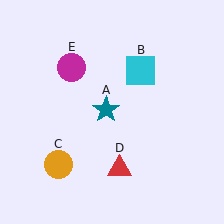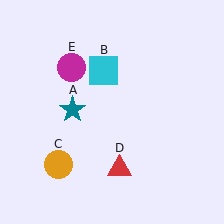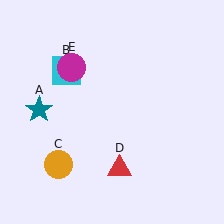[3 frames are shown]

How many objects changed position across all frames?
2 objects changed position: teal star (object A), cyan square (object B).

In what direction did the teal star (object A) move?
The teal star (object A) moved left.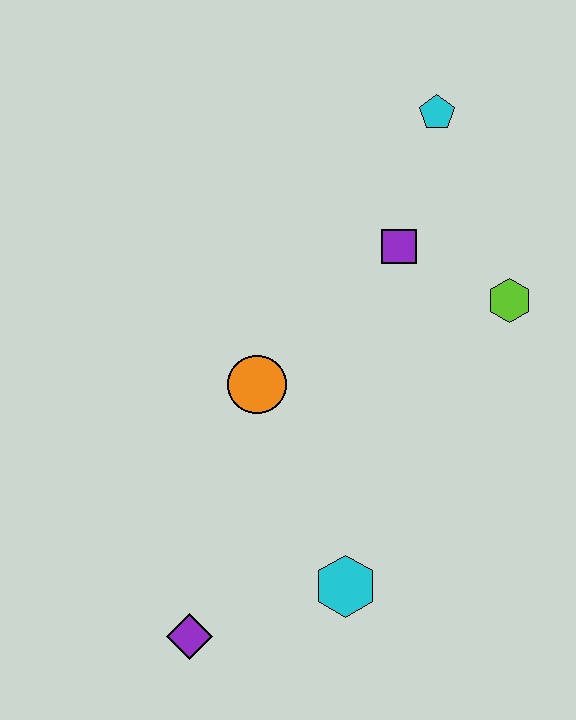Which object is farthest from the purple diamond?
The cyan pentagon is farthest from the purple diamond.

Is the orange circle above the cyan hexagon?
Yes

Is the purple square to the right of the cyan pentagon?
No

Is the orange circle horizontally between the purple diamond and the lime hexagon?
Yes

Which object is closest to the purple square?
The lime hexagon is closest to the purple square.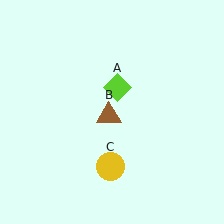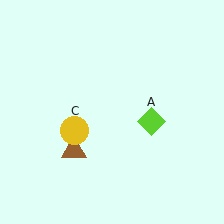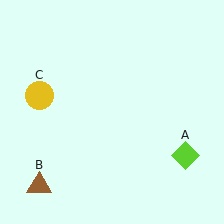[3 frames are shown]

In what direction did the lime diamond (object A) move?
The lime diamond (object A) moved down and to the right.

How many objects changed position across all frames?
3 objects changed position: lime diamond (object A), brown triangle (object B), yellow circle (object C).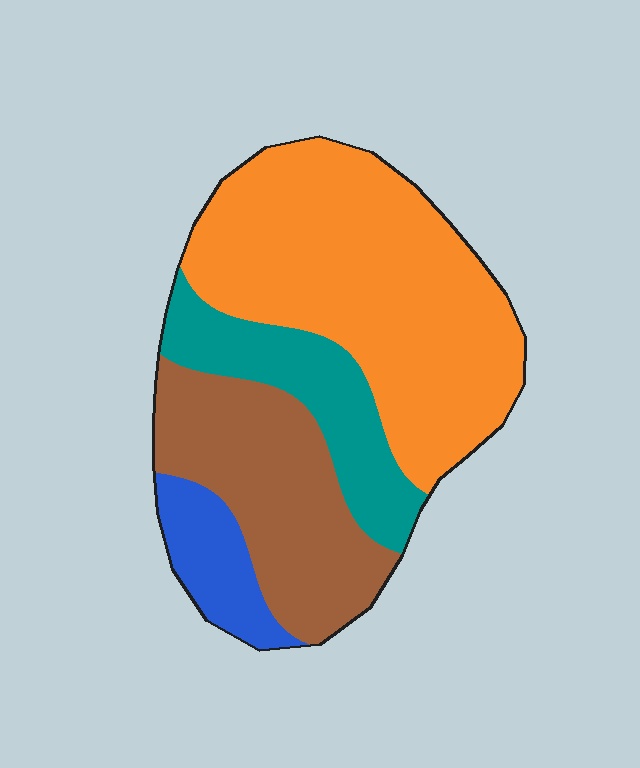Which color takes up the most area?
Orange, at roughly 50%.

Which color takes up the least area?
Blue, at roughly 10%.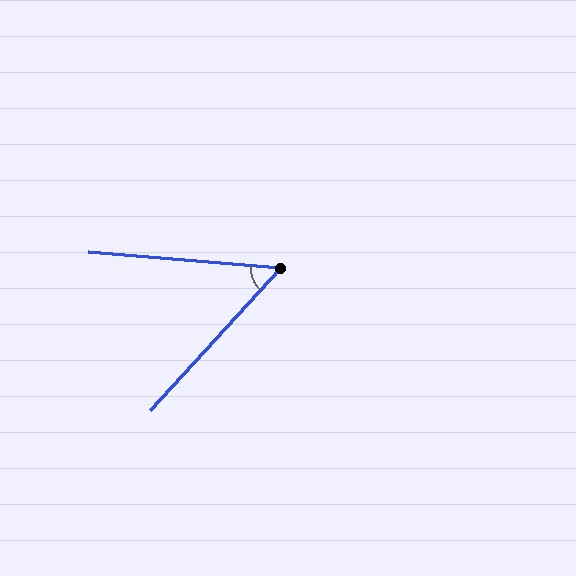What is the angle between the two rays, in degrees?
Approximately 52 degrees.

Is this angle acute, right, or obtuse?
It is acute.